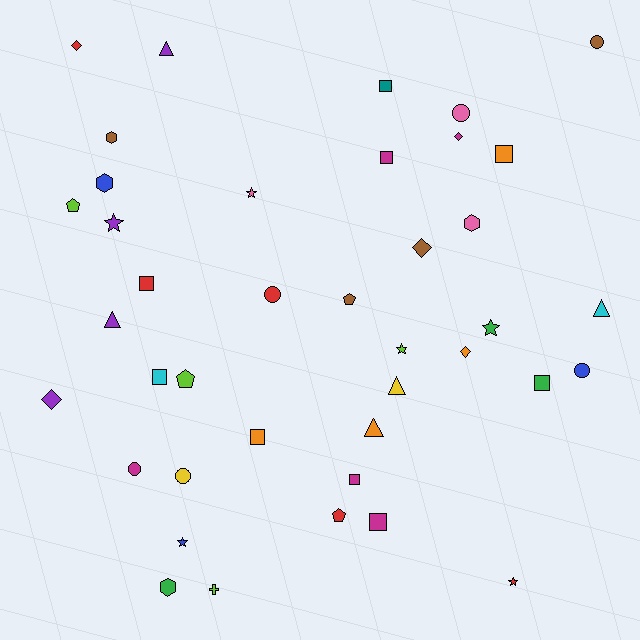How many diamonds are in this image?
There are 5 diamonds.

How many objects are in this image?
There are 40 objects.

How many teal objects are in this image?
There is 1 teal object.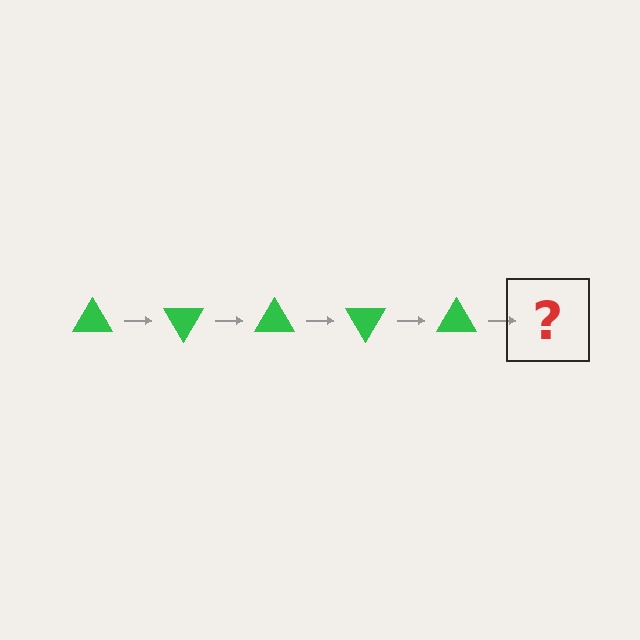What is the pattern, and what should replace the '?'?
The pattern is that the triangle rotates 60 degrees each step. The '?' should be a green triangle rotated 300 degrees.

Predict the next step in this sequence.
The next step is a green triangle rotated 300 degrees.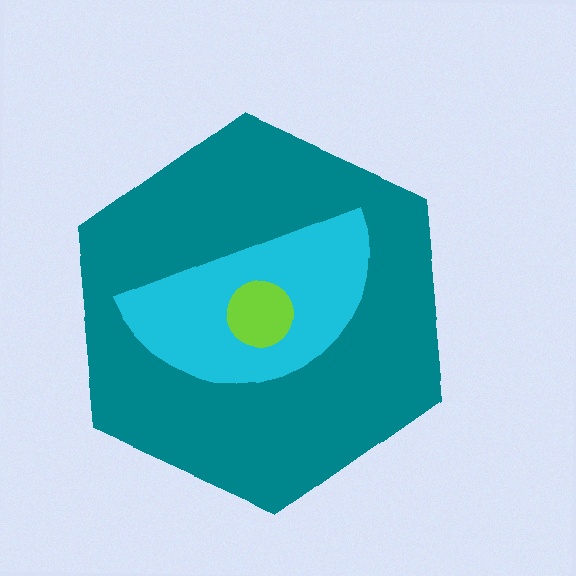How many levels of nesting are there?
3.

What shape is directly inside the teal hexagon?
The cyan semicircle.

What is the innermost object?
The lime circle.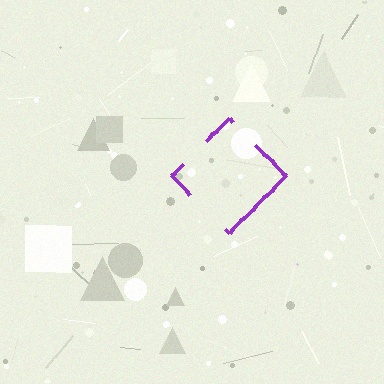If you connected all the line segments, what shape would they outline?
They would outline a diamond.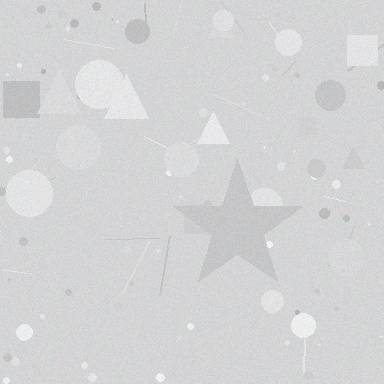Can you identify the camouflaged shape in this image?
The camouflaged shape is a star.